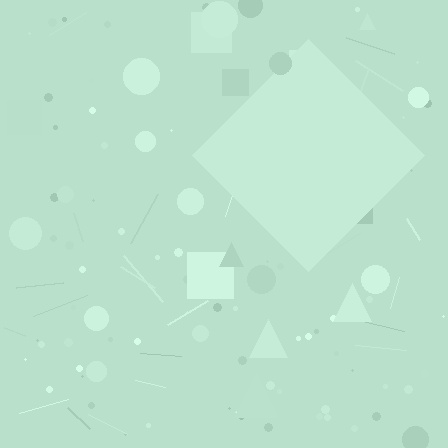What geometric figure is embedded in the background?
A diamond is embedded in the background.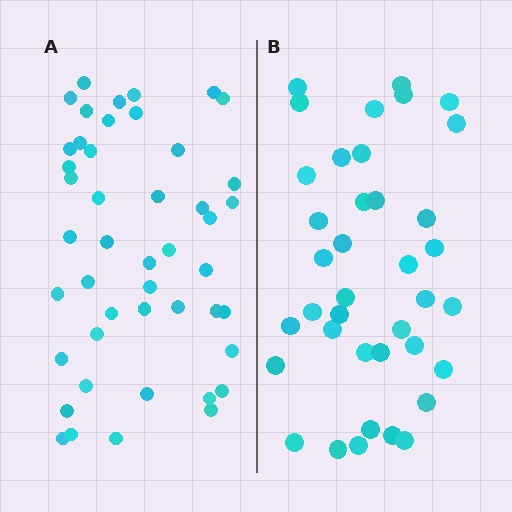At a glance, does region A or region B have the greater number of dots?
Region A (the left region) has more dots.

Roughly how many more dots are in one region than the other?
Region A has roughly 8 or so more dots than region B.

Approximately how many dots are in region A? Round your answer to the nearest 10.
About 50 dots. (The exact count is 46, which rounds to 50.)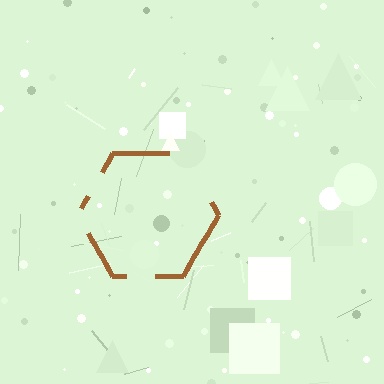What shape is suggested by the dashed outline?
The dashed outline suggests a hexagon.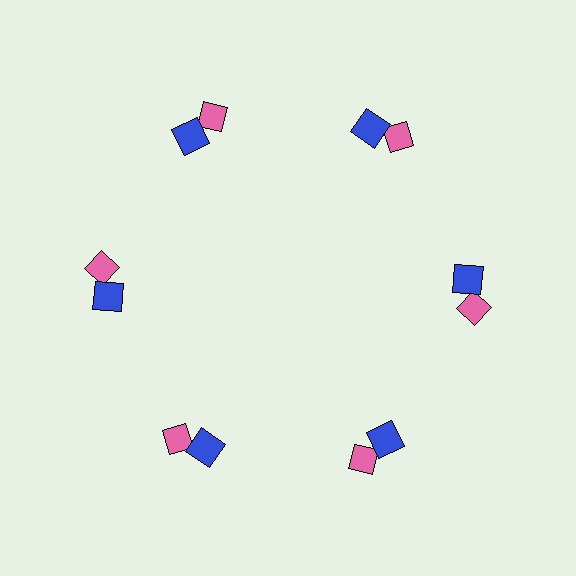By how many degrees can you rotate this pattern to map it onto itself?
The pattern maps onto itself every 60 degrees of rotation.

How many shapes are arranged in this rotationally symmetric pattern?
There are 12 shapes, arranged in 6 groups of 2.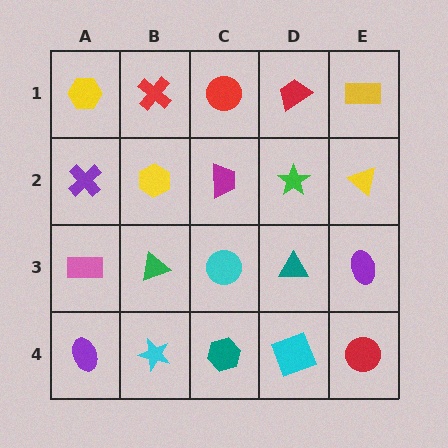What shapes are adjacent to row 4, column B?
A green triangle (row 3, column B), a purple ellipse (row 4, column A), a teal hexagon (row 4, column C).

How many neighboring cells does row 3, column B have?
4.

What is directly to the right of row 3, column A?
A green triangle.